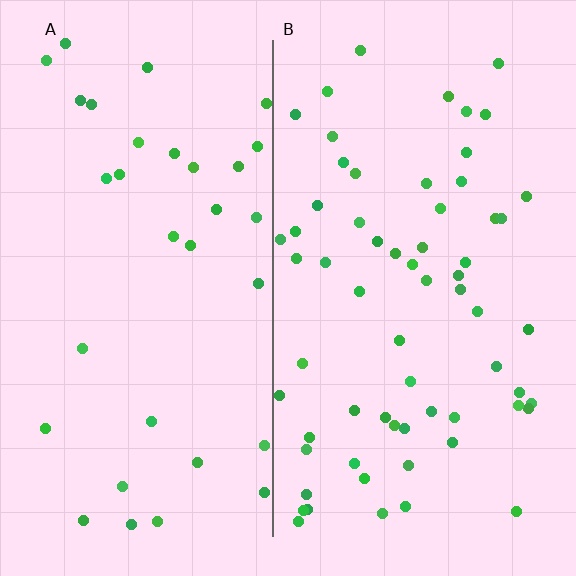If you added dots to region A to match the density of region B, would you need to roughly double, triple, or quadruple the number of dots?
Approximately double.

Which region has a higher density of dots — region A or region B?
B (the right).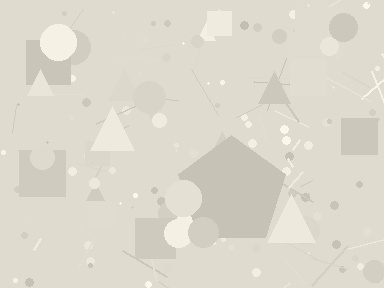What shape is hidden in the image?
A pentagon is hidden in the image.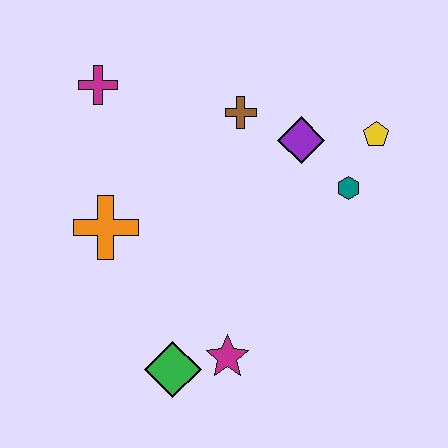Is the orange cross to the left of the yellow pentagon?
Yes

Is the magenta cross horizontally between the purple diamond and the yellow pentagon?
No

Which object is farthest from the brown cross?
The green diamond is farthest from the brown cross.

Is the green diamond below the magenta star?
Yes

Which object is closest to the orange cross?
The magenta cross is closest to the orange cross.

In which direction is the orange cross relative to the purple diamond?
The orange cross is to the left of the purple diamond.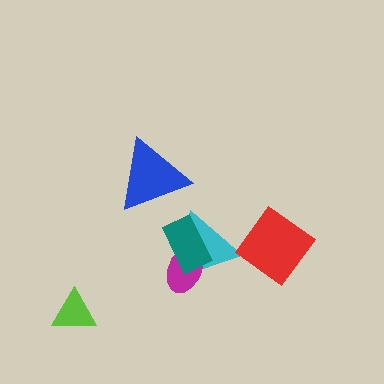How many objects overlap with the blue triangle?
0 objects overlap with the blue triangle.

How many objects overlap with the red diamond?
0 objects overlap with the red diamond.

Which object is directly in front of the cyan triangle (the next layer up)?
The magenta ellipse is directly in front of the cyan triangle.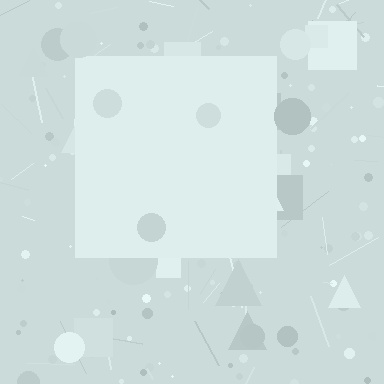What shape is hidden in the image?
A square is hidden in the image.